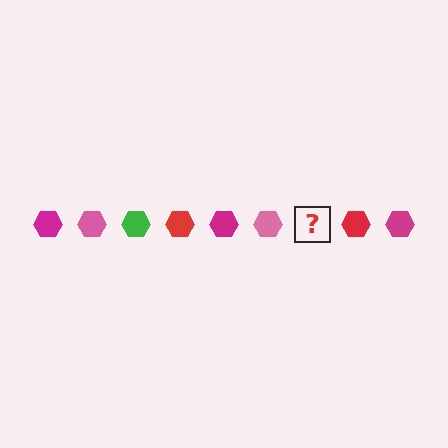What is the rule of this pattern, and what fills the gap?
The rule is that the pattern cycles through magenta, pink, green, red hexagons. The gap should be filled with a green hexagon.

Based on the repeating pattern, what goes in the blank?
The blank should be a green hexagon.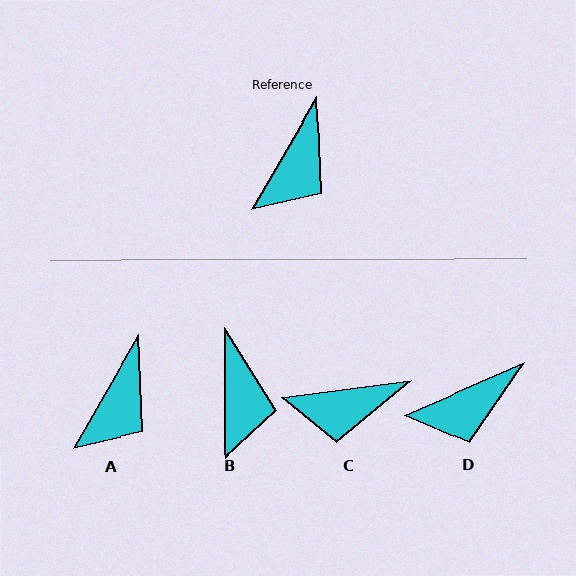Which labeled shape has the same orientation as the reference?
A.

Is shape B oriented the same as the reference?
No, it is off by about 30 degrees.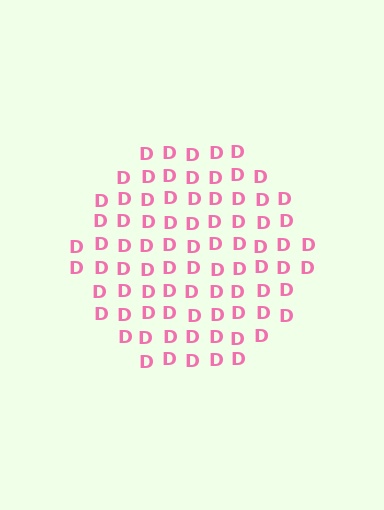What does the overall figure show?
The overall figure shows a circle.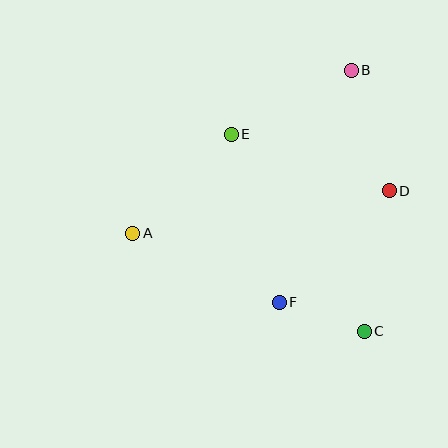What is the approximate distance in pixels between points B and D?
The distance between B and D is approximately 126 pixels.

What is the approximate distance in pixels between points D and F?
The distance between D and F is approximately 157 pixels.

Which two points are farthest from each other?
Points A and B are farthest from each other.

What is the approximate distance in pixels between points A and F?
The distance between A and F is approximately 162 pixels.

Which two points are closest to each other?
Points C and F are closest to each other.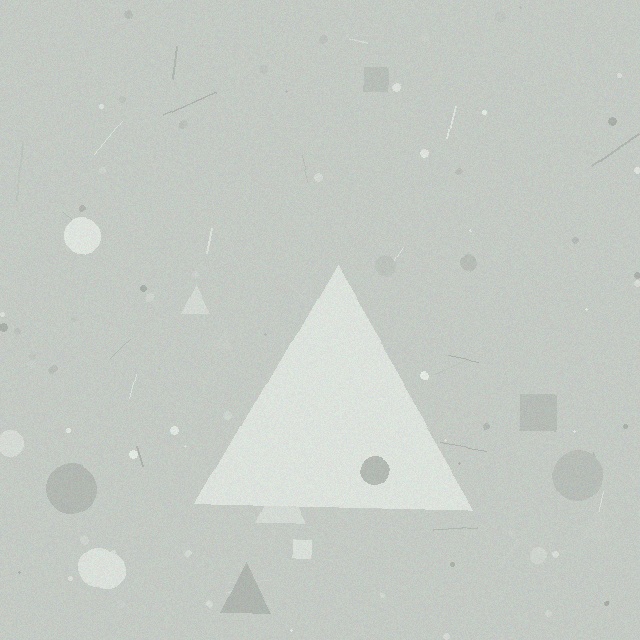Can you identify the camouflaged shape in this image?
The camouflaged shape is a triangle.